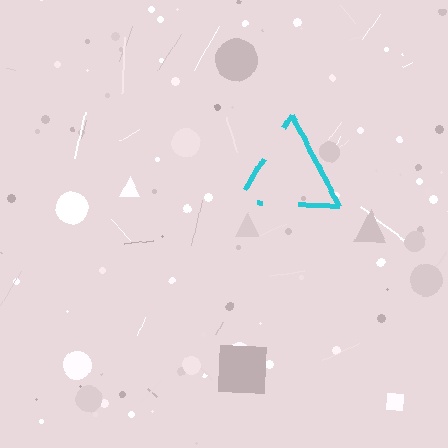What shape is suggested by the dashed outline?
The dashed outline suggests a triangle.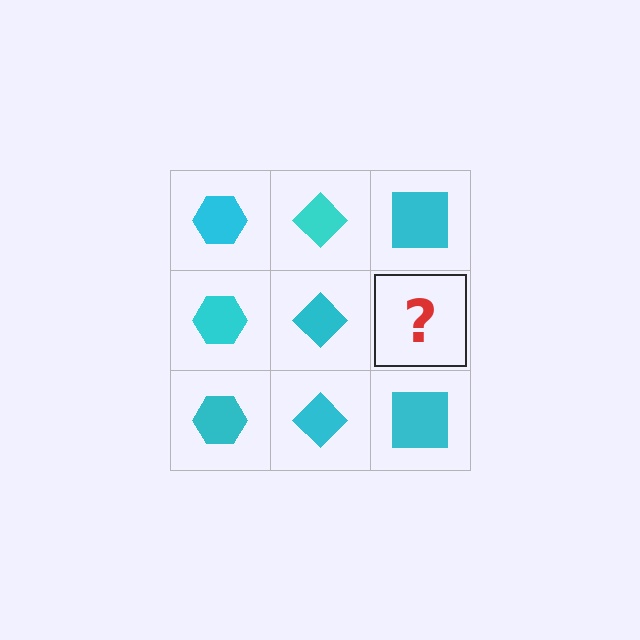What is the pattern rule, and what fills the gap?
The rule is that each column has a consistent shape. The gap should be filled with a cyan square.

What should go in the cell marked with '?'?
The missing cell should contain a cyan square.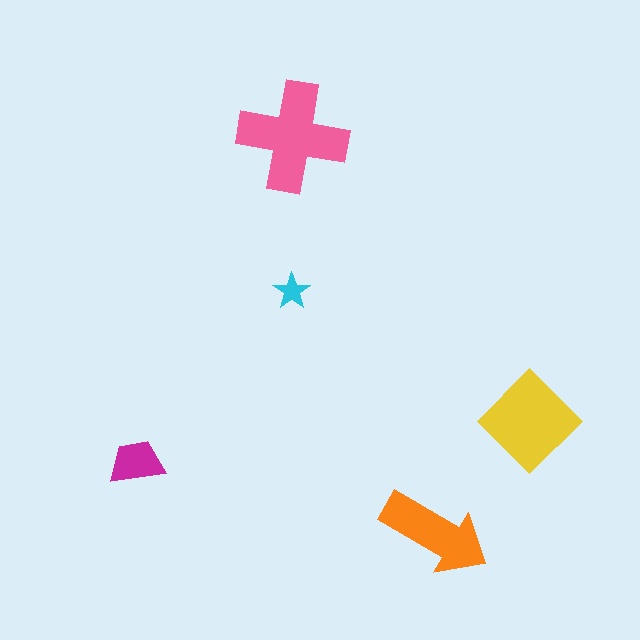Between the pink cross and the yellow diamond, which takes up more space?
The pink cross.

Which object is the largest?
The pink cross.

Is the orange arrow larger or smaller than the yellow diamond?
Smaller.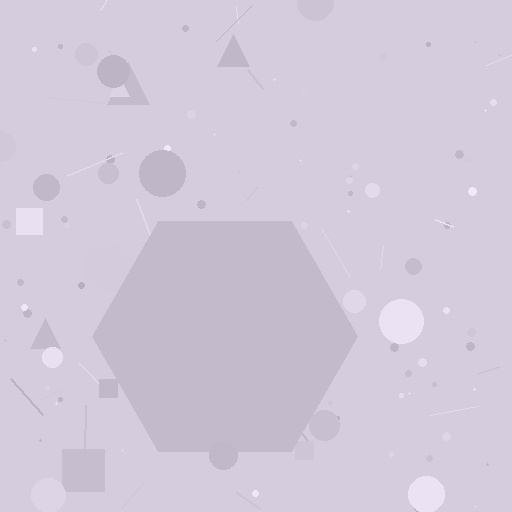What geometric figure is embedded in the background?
A hexagon is embedded in the background.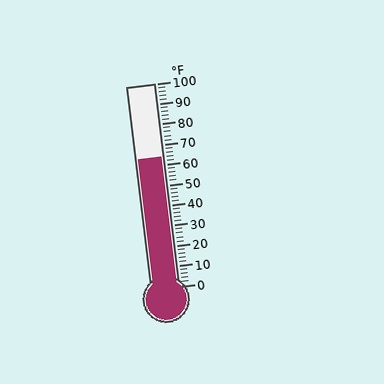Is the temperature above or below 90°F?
The temperature is below 90°F.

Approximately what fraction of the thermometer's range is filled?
The thermometer is filled to approximately 65% of its range.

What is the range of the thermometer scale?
The thermometer scale ranges from 0°F to 100°F.